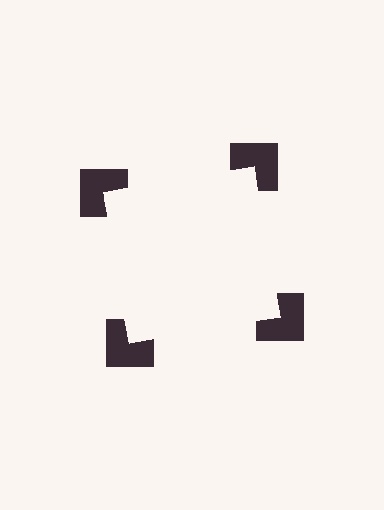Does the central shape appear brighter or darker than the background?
It typically appears slightly brighter than the background, even though no actual brightness change is drawn.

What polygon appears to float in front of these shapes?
An illusory square — its edges are inferred from the aligned wedge cuts in the notched squares, not physically drawn.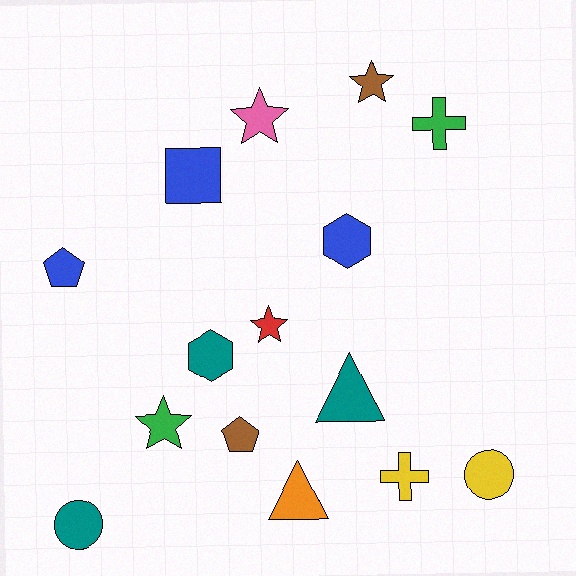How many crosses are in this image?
There are 2 crosses.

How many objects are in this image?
There are 15 objects.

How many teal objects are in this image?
There are 3 teal objects.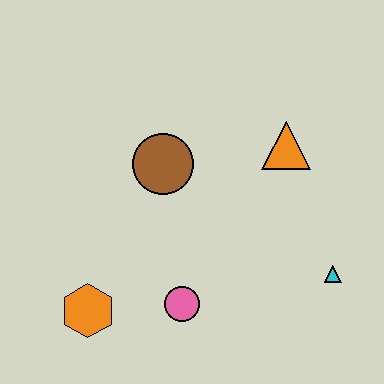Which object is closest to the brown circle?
The orange triangle is closest to the brown circle.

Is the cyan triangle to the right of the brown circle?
Yes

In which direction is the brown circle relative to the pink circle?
The brown circle is above the pink circle.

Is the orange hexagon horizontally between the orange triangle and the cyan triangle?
No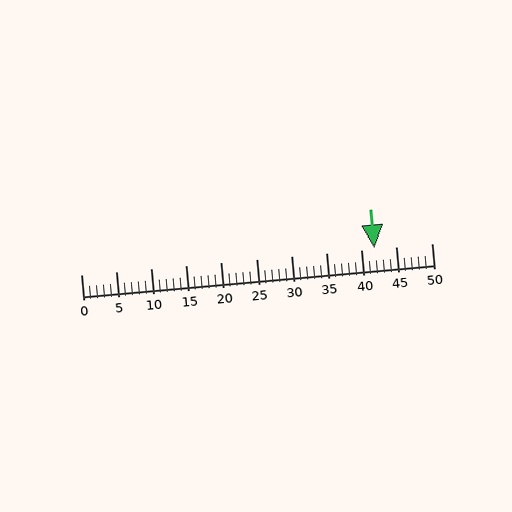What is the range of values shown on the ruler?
The ruler shows values from 0 to 50.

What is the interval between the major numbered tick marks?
The major tick marks are spaced 5 units apart.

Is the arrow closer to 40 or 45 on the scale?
The arrow is closer to 40.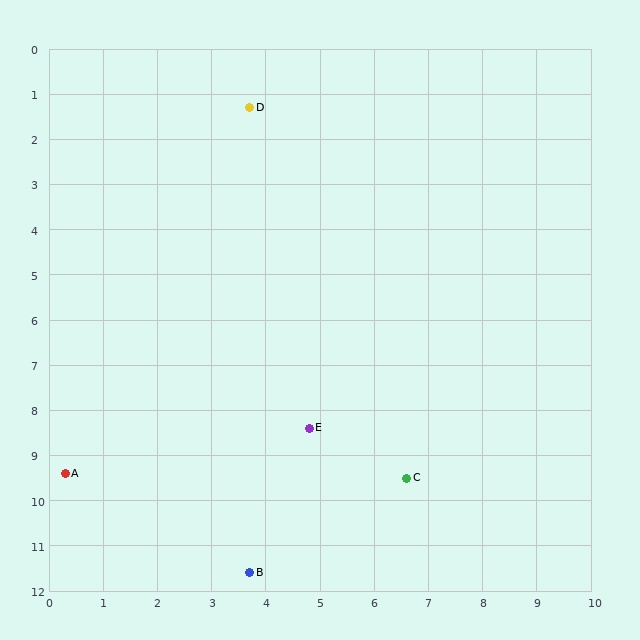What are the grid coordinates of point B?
Point B is at approximately (3.7, 11.6).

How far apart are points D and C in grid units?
Points D and C are about 8.7 grid units apart.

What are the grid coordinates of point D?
Point D is at approximately (3.7, 1.3).